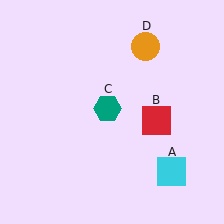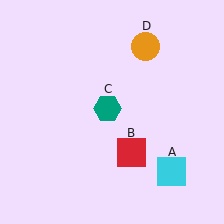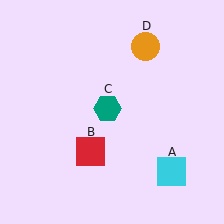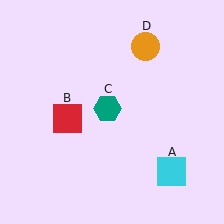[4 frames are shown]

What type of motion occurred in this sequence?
The red square (object B) rotated clockwise around the center of the scene.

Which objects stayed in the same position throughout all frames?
Cyan square (object A) and teal hexagon (object C) and orange circle (object D) remained stationary.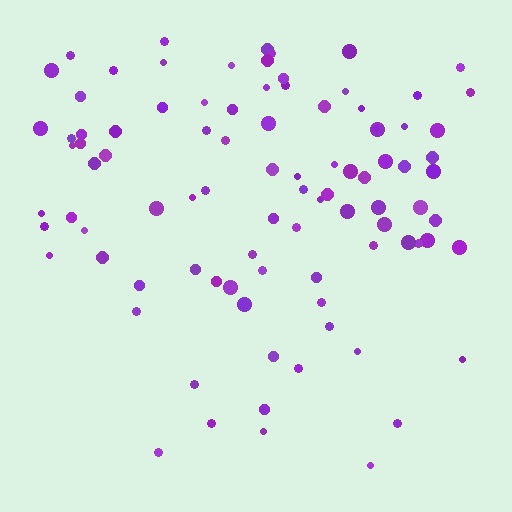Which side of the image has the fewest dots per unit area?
The bottom.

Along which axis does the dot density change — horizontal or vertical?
Vertical.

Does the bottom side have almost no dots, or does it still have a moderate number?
Still a moderate number, just noticeably fewer than the top.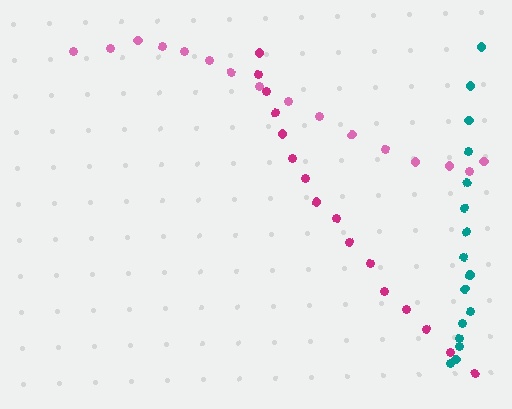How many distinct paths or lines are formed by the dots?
There are 3 distinct paths.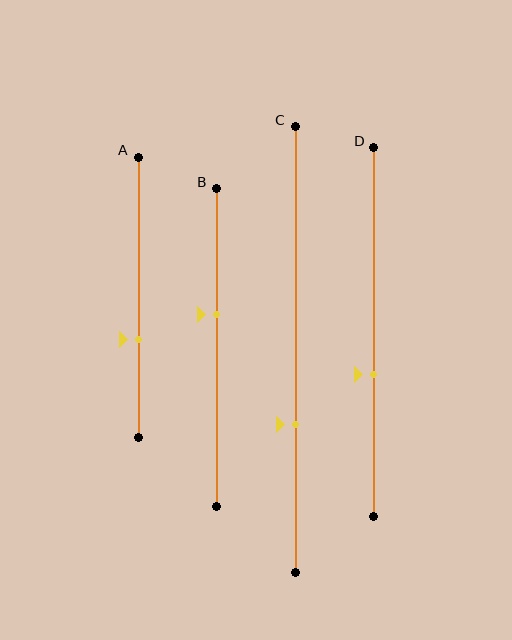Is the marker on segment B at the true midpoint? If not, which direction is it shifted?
No, the marker on segment B is shifted upward by about 10% of the segment length.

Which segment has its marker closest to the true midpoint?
Segment B has its marker closest to the true midpoint.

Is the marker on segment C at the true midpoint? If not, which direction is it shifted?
No, the marker on segment C is shifted downward by about 17% of the segment length.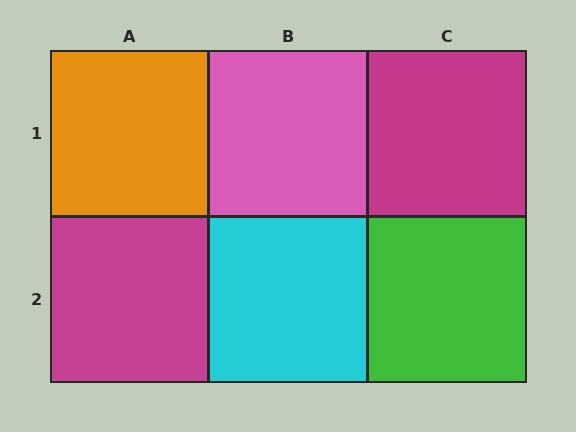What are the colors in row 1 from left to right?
Orange, pink, magenta.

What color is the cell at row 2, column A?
Magenta.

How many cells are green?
1 cell is green.